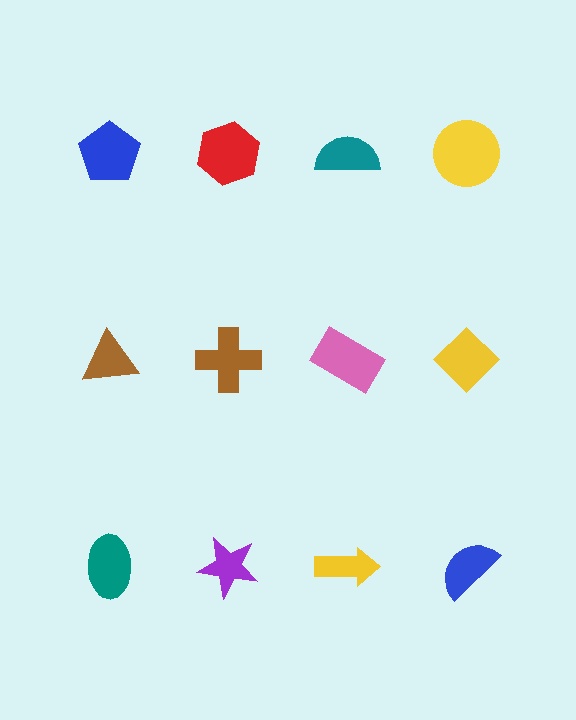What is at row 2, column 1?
A brown triangle.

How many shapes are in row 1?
4 shapes.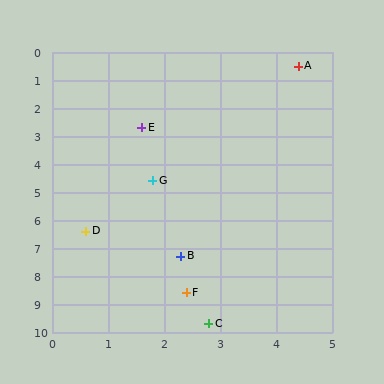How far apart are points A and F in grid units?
Points A and F are about 8.3 grid units apart.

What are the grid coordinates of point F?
Point F is at approximately (2.4, 8.6).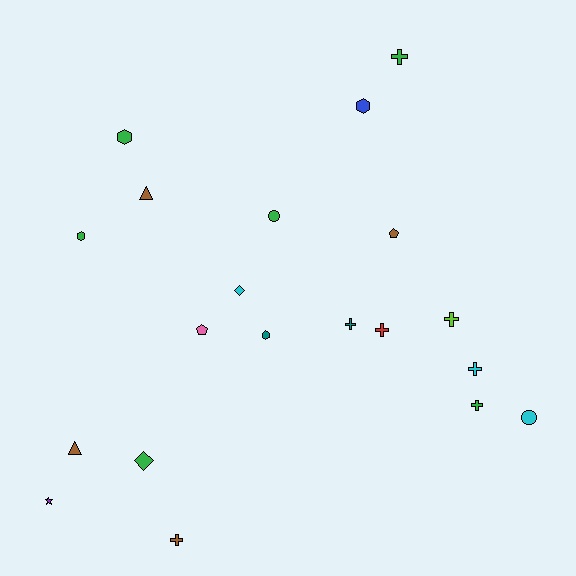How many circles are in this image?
There are 2 circles.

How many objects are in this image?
There are 20 objects.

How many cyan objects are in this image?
There are 3 cyan objects.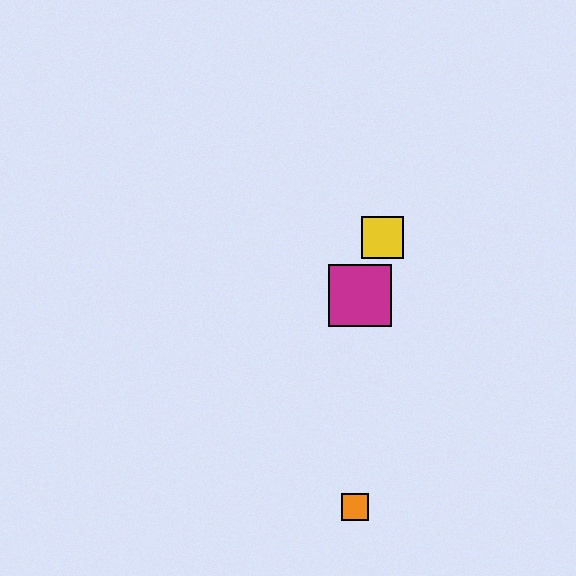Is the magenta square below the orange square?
No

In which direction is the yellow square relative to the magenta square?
The yellow square is above the magenta square.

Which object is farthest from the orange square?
The yellow square is farthest from the orange square.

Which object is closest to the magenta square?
The yellow square is closest to the magenta square.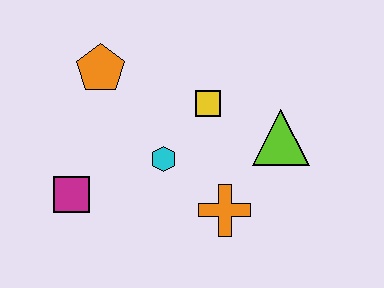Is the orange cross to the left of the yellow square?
No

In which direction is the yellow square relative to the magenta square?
The yellow square is to the right of the magenta square.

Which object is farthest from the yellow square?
The magenta square is farthest from the yellow square.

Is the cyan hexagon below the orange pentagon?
Yes